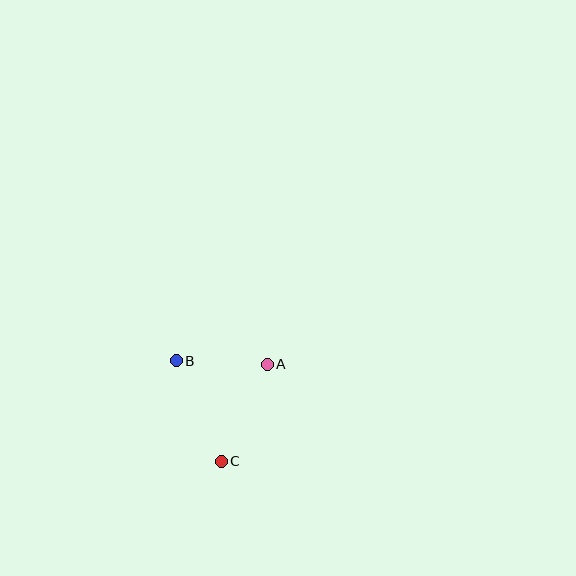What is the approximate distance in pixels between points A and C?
The distance between A and C is approximately 107 pixels.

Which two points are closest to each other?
Points A and B are closest to each other.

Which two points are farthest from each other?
Points B and C are farthest from each other.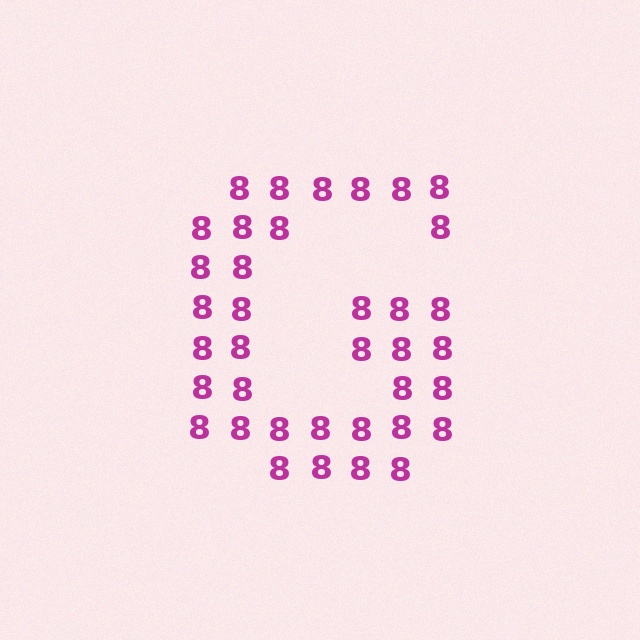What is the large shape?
The large shape is the letter G.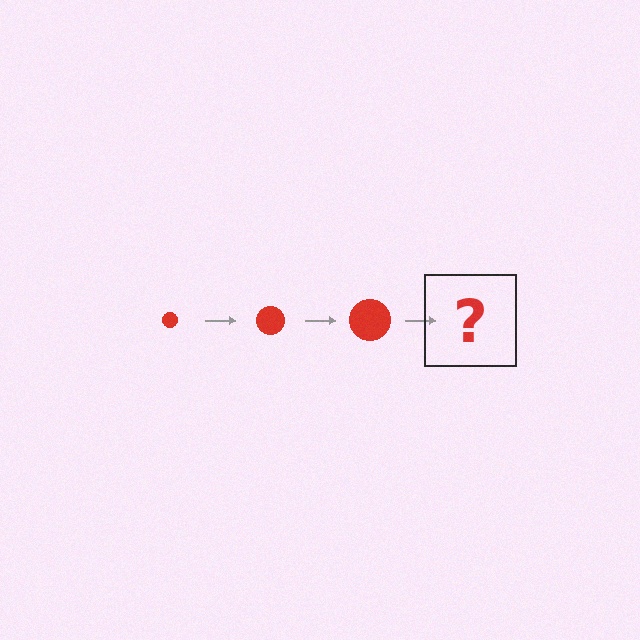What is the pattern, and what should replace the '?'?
The pattern is that the circle gets progressively larger each step. The '?' should be a red circle, larger than the previous one.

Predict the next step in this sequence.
The next step is a red circle, larger than the previous one.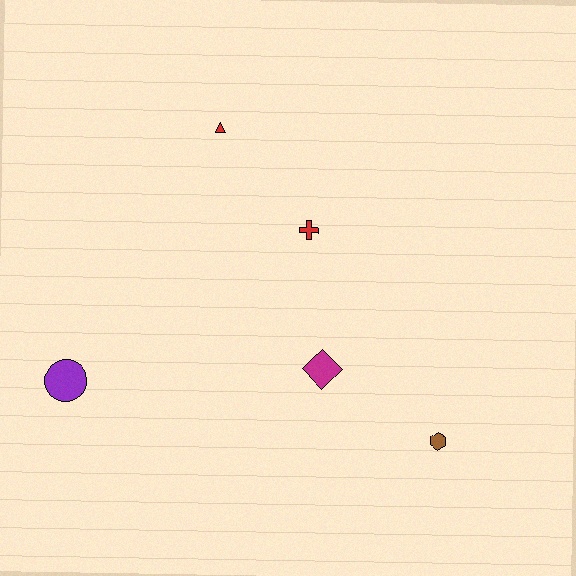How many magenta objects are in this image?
There is 1 magenta object.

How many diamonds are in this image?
There is 1 diamond.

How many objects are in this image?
There are 5 objects.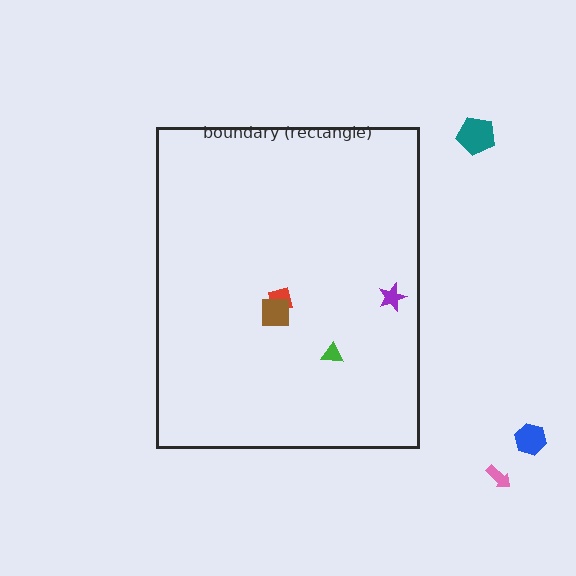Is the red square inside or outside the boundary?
Inside.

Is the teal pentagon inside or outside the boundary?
Outside.